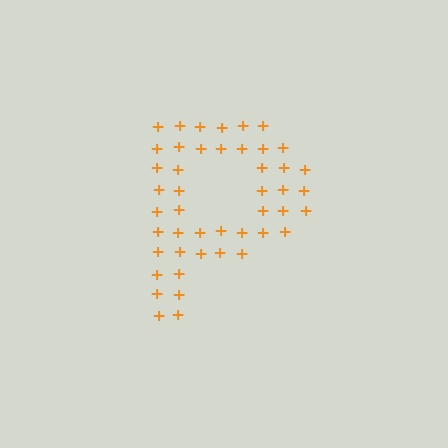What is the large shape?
The large shape is the letter P.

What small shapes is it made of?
It is made of small plus signs.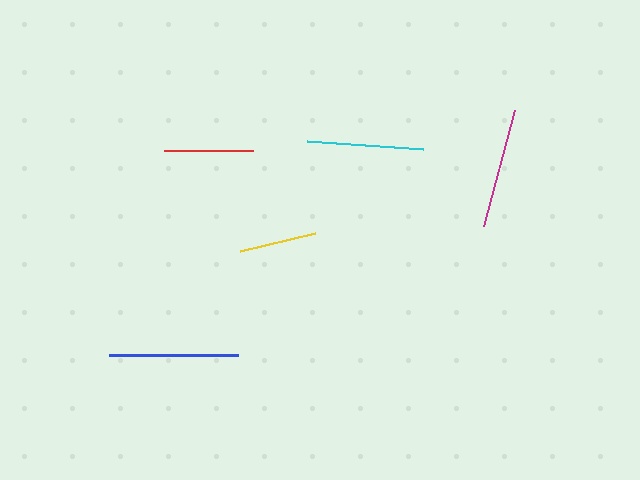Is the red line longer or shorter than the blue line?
The blue line is longer than the red line.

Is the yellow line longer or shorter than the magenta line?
The magenta line is longer than the yellow line.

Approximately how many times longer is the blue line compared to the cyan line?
The blue line is approximately 1.1 times the length of the cyan line.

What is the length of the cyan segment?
The cyan segment is approximately 116 pixels long.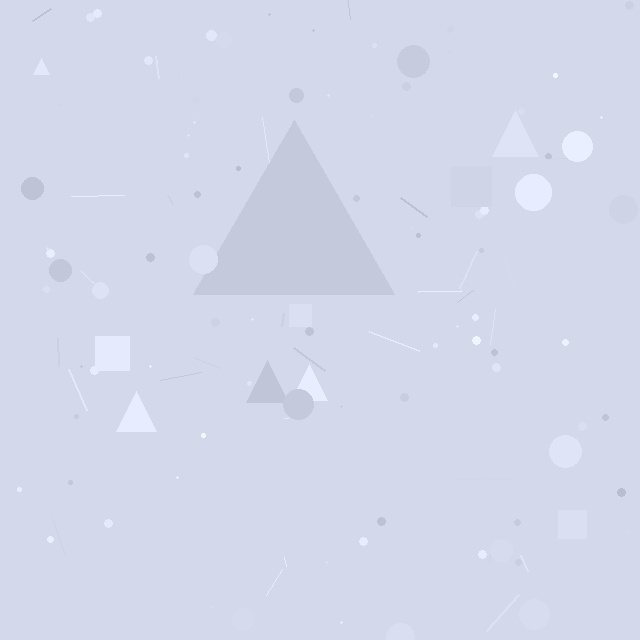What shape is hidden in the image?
A triangle is hidden in the image.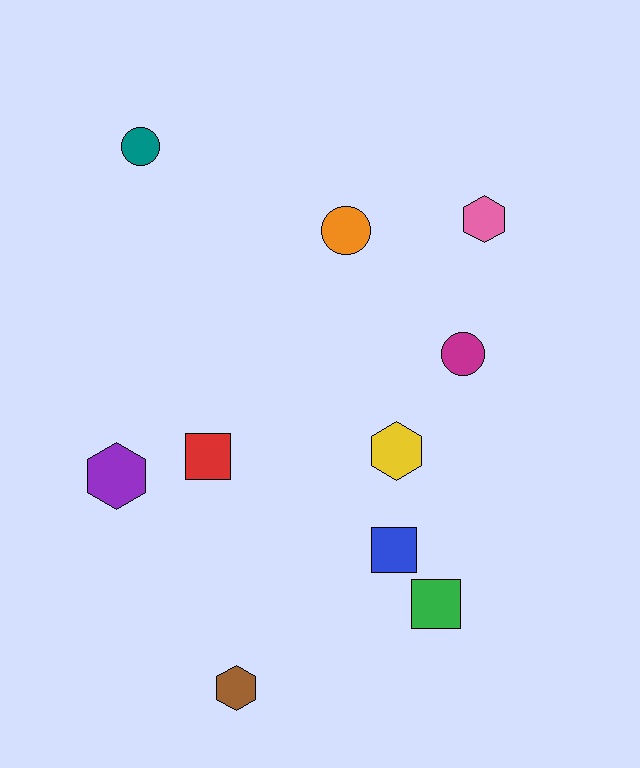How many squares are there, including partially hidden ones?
There are 3 squares.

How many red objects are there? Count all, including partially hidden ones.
There is 1 red object.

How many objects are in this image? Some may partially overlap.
There are 10 objects.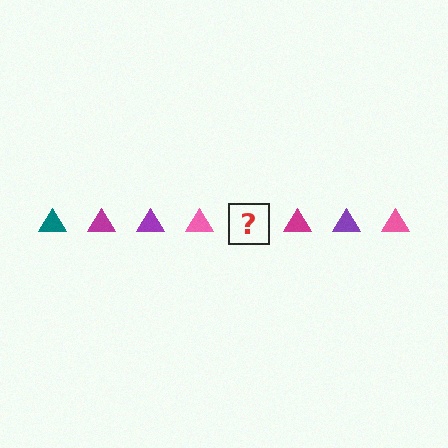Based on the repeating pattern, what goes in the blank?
The blank should be a teal triangle.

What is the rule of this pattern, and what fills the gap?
The rule is that the pattern cycles through teal, magenta, purple, pink triangles. The gap should be filled with a teal triangle.